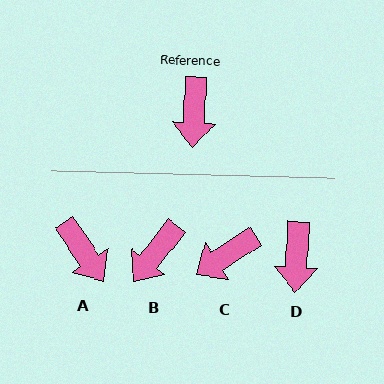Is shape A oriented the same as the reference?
No, it is off by about 37 degrees.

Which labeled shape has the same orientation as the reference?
D.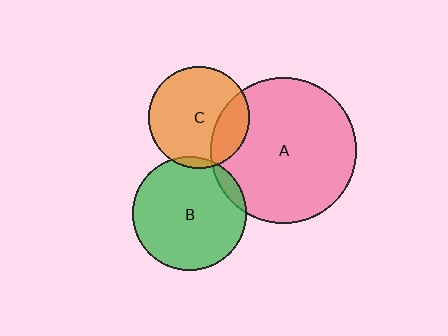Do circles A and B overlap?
Yes.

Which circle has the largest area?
Circle A (pink).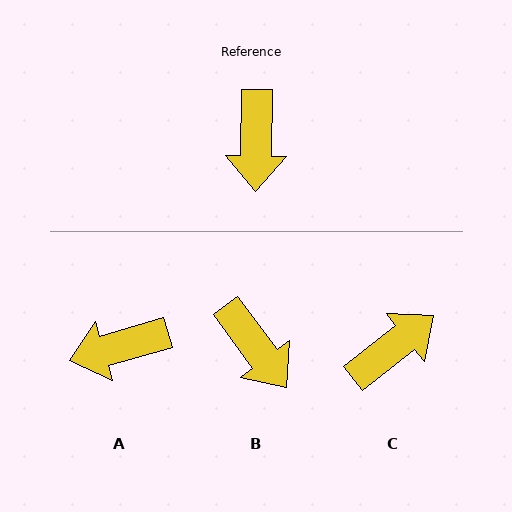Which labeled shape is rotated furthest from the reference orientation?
C, about 129 degrees away.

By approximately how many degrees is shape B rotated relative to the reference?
Approximately 38 degrees counter-clockwise.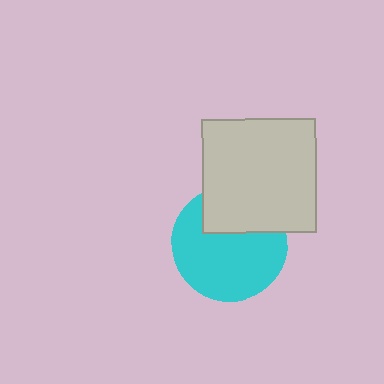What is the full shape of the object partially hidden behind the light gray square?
The partially hidden object is a cyan circle.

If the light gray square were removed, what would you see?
You would see the complete cyan circle.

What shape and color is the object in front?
The object in front is a light gray square.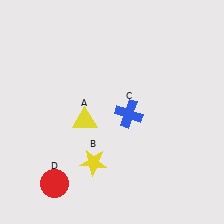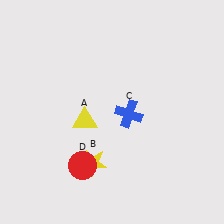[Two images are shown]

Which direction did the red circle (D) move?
The red circle (D) moved right.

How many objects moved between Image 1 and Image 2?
1 object moved between the two images.